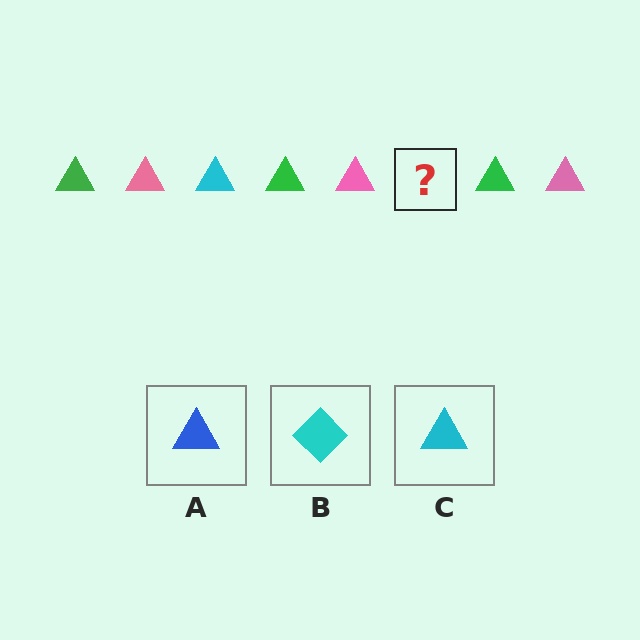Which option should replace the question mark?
Option C.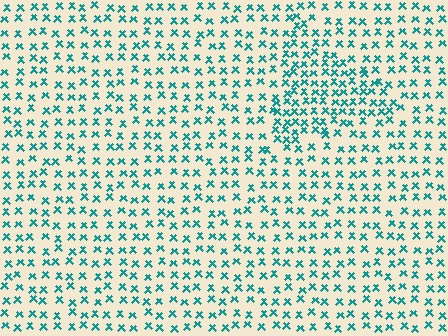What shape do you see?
I see a triangle.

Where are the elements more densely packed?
The elements are more densely packed inside the triangle boundary.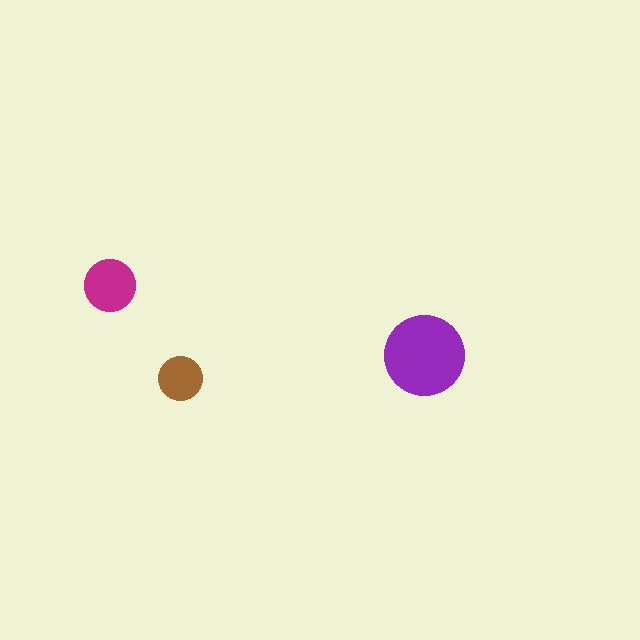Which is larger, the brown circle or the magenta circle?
The magenta one.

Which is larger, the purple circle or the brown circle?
The purple one.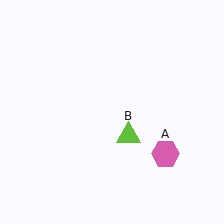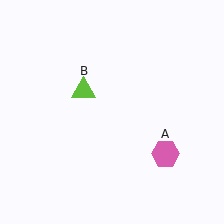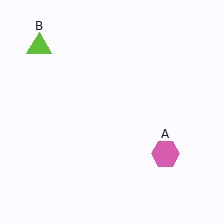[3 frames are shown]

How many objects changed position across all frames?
1 object changed position: lime triangle (object B).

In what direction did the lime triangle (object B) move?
The lime triangle (object B) moved up and to the left.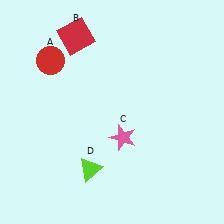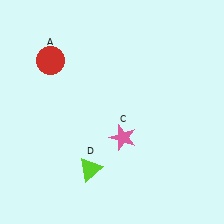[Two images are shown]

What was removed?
The red square (B) was removed in Image 2.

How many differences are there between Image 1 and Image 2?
There is 1 difference between the two images.